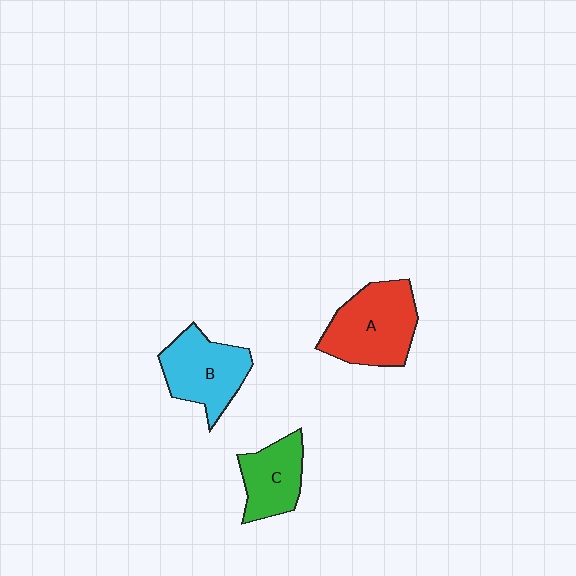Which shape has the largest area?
Shape A (red).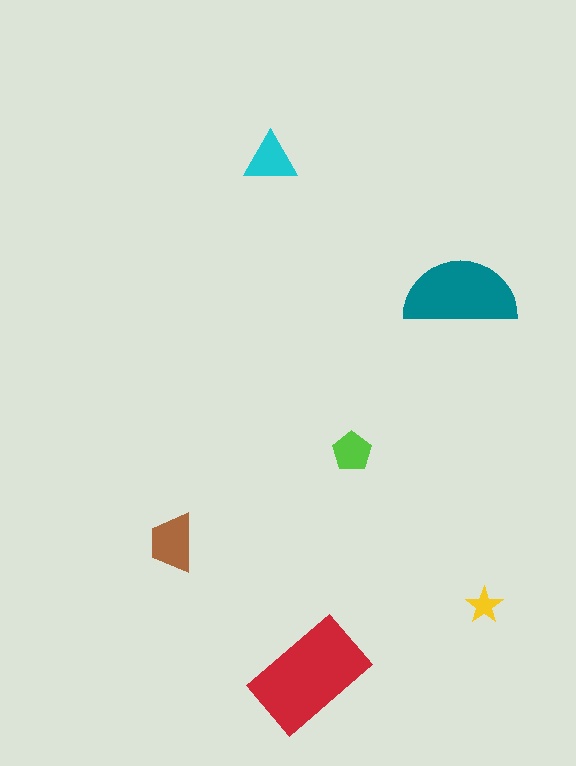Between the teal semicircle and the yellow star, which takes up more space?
The teal semicircle.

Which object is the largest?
The red rectangle.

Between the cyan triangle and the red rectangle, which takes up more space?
The red rectangle.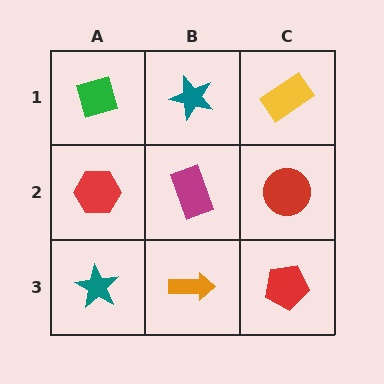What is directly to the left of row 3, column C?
An orange arrow.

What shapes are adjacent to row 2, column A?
A green diamond (row 1, column A), a teal star (row 3, column A), a magenta rectangle (row 2, column B).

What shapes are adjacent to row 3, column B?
A magenta rectangle (row 2, column B), a teal star (row 3, column A), a red pentagon (row 3, column C).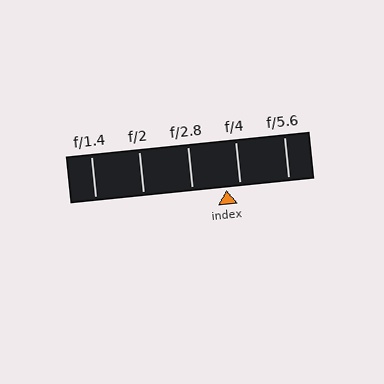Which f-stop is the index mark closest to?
The index mark is closest to f/4.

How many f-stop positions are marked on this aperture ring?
There are 5 f-stop positions marked.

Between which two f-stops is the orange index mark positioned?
The index mark is between f/2.8 and f/4.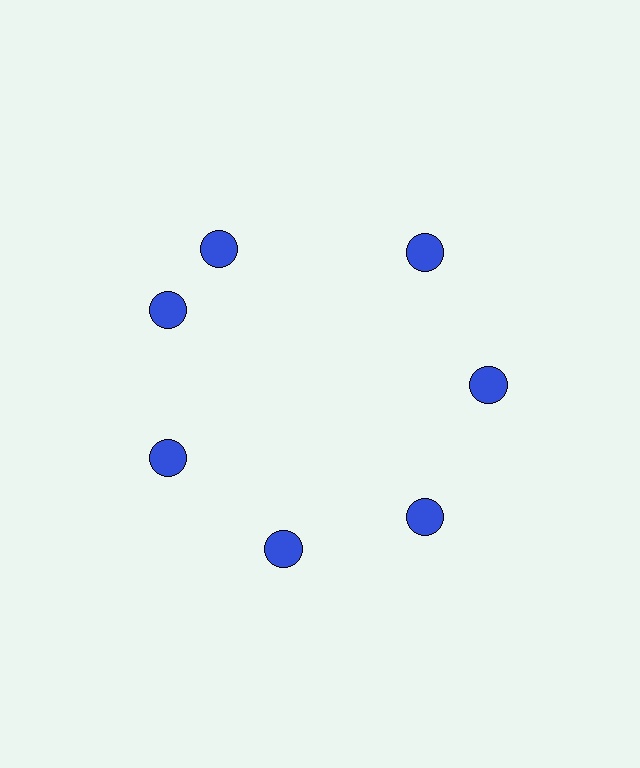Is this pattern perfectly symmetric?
No. The 7 blue circles are arranged in a ring, but one element near the 12 o'clock position is rotated out of alignment along the ring, breaking the 7-fold rotational symmetry.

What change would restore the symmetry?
The symmetry would be restored by rotating it back into even spacing with its neighbors so that all 7 circles sit at equal angles and equal distance from the center.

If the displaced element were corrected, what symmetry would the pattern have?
It would have 7-fold rotational symmetry — the pattern would map onto itself every 51 degrees.